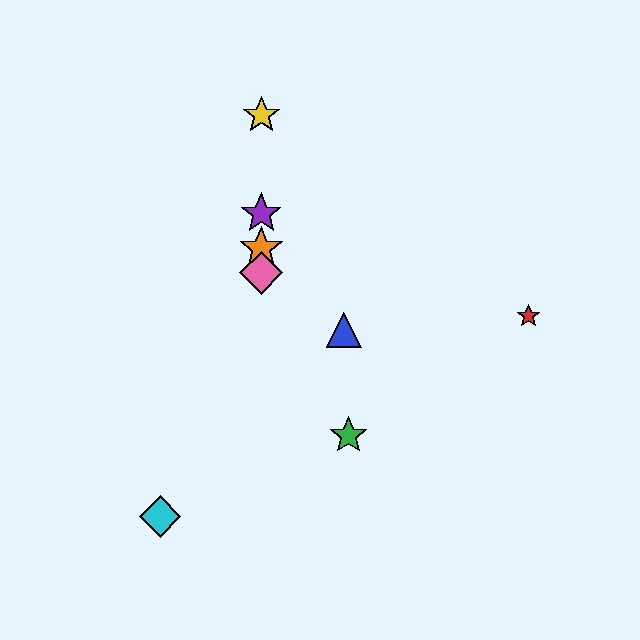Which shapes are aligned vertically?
The yellow star, the purple star, the orange star, the pink diamond are aligned vertically.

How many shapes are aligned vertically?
4 shapes (the yellow star, the purple star, the orange star, the pink diamond) are aligned vertically.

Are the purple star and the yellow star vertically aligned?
Yes, both are at x≈261.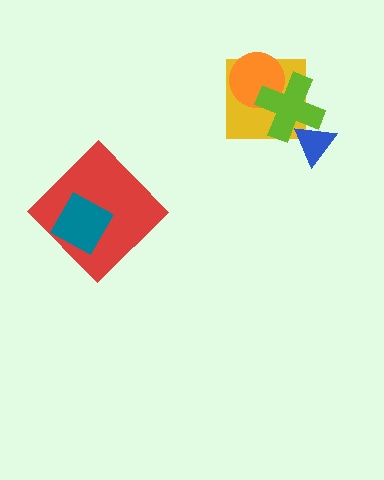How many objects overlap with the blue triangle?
1 object overlaps with the blue triangle.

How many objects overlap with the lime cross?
3 objects overlap with the lime cross.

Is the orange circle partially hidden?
Yes, it is partially covered by another shape.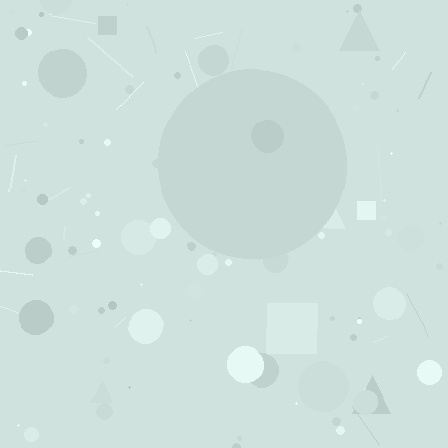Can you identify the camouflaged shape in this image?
The camouflaged shape is a circle.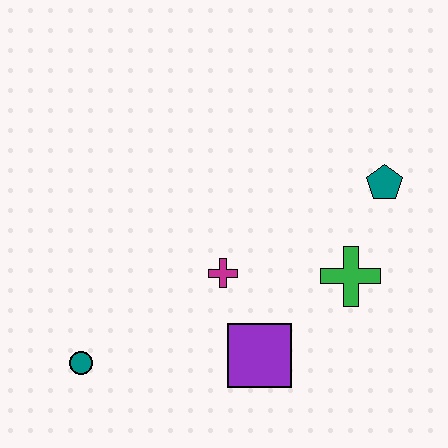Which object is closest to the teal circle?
The magenta cross is closest to the teal circle.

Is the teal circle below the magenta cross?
Yes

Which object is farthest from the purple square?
The teal pentagon is farthest from the purple square.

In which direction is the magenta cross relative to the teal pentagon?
The magenta cross is to the left of the teal pentagon.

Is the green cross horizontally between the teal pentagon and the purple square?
Yes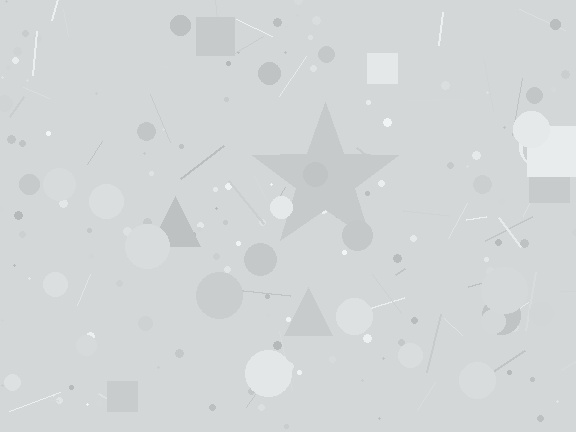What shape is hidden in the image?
A star is hidden in the image.